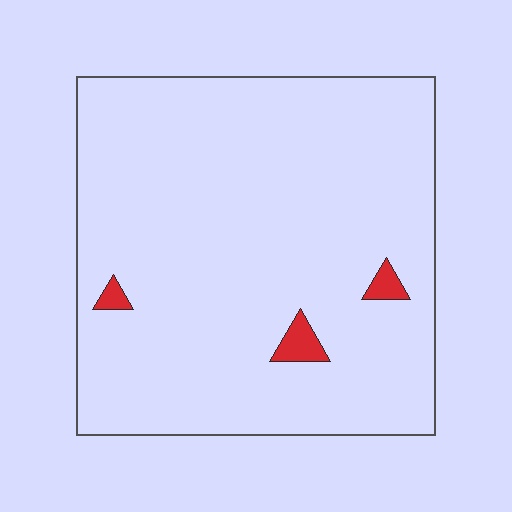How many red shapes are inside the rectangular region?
3.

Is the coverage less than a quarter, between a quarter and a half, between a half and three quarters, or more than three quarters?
Less than a quarter.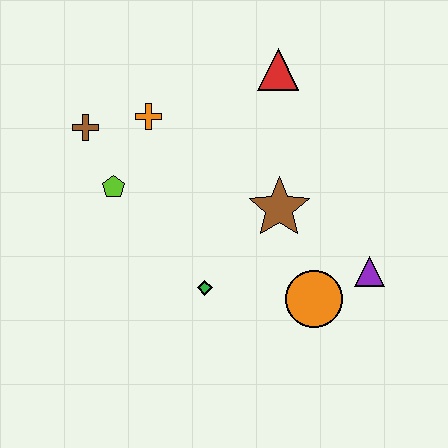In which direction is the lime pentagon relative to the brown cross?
The lime pentagon is below the brown cross.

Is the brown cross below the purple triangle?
No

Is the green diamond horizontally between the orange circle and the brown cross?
Yes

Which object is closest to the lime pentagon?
The brown cross is closest to the lime pentagon.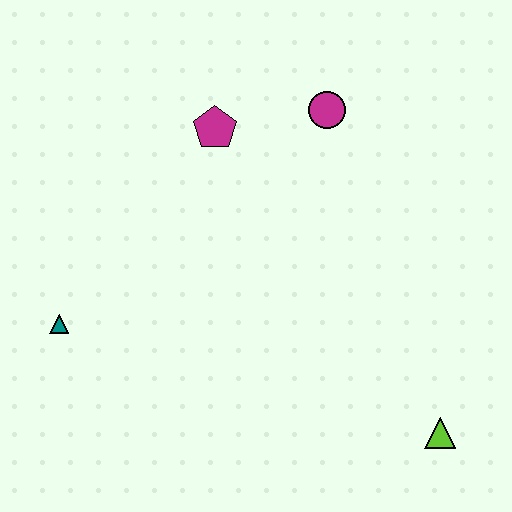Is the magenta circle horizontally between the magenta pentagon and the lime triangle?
Yes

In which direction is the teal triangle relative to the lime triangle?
The teal triangle is to the left of the lime triangle.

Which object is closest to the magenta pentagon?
The magenta circle is closest to the magenta pentagon.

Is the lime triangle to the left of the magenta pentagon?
No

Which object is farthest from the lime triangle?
The teal triangle is farthest from the lime triangle.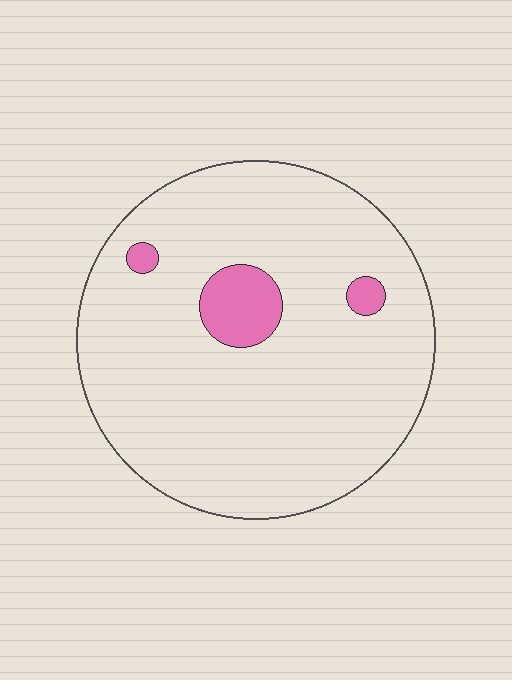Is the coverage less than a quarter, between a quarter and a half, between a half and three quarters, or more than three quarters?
Less than a quarter.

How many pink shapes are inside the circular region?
3.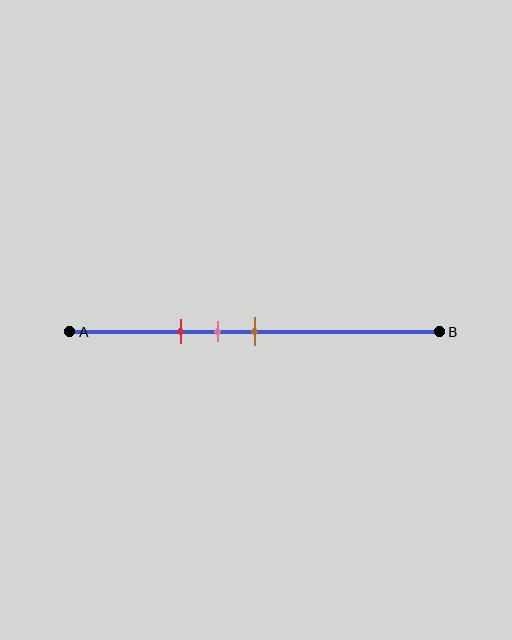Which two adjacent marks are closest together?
The pink and brown marks are the closest adjacent pair.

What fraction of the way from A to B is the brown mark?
The brown mark is approximately 50% (0.5) of the way from A to B.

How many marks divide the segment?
There are 3 marks dividing the segment.